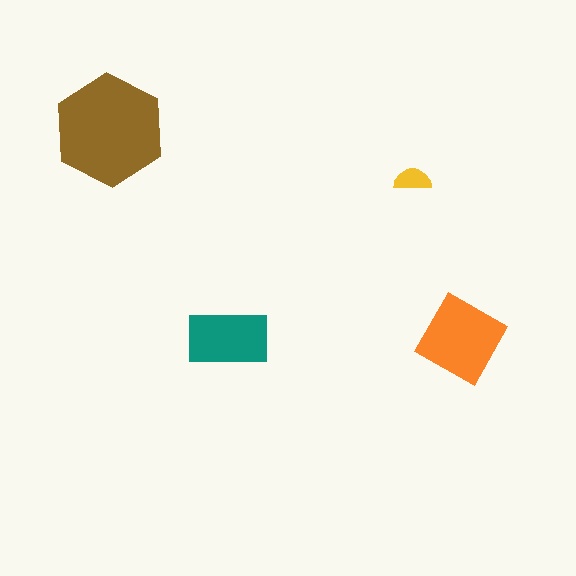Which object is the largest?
The brown hexagon.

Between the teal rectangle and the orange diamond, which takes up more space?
The orange diamond.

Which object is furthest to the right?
The orange diamond is rightmost.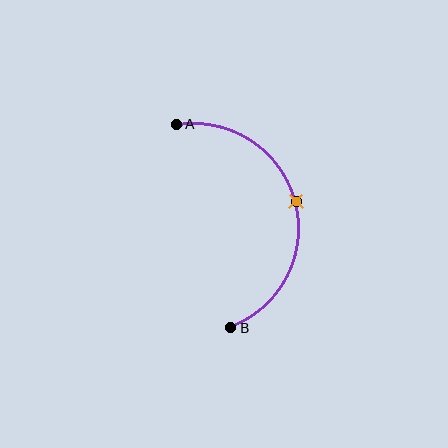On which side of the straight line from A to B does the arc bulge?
The arc bulges to the right of the straight line connecting A and B.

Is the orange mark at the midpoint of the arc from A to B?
Yes. The orange mark lies on the arc at equal arc-length from both A and B — it is the arc midpoint.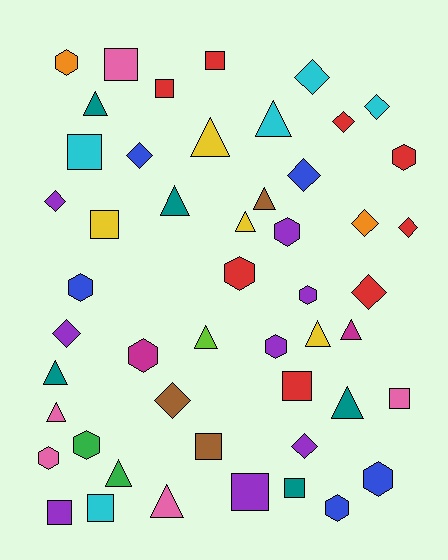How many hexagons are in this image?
There are 12 hexagons.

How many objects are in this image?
There are 50 objects.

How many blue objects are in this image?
There are 5 blue objects.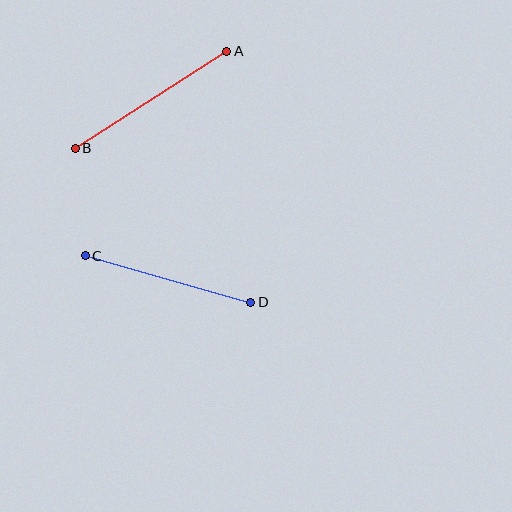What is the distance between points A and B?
The distance is approximately 180 pixels.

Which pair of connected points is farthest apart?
Points A and B are farthest apart.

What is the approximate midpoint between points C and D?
The midpoint is at approximately (168, 279) pixels.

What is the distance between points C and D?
The distance is approximately 172 pixels.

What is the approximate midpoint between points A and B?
The midpoint is at approximately (151, 100) pixels.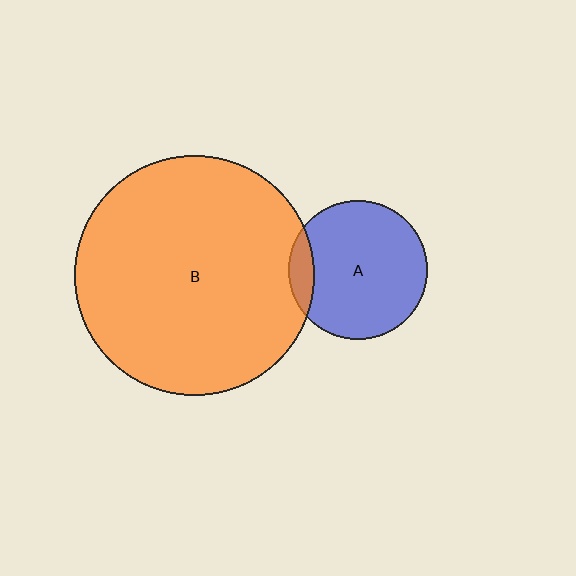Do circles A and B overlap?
Yes.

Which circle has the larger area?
Circle B (orange).